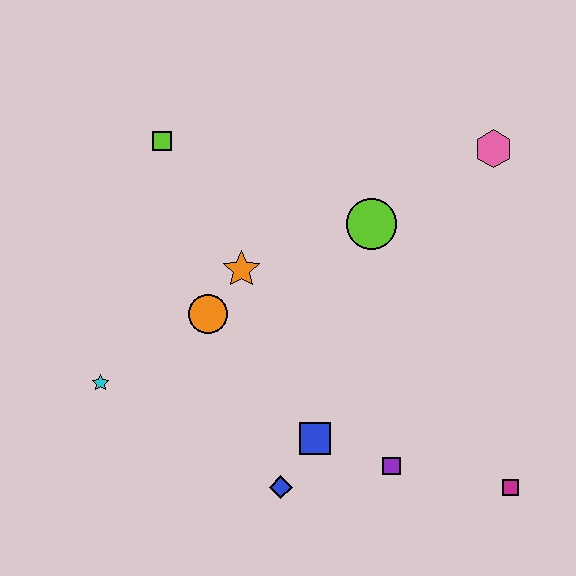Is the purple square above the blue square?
No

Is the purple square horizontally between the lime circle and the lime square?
No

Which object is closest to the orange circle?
The orange star is closest to the orange circle.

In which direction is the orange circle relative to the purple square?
The orange circle is to the left of the purple square.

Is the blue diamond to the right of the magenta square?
No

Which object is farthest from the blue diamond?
The pink hexagon is farthest from the blue diamond.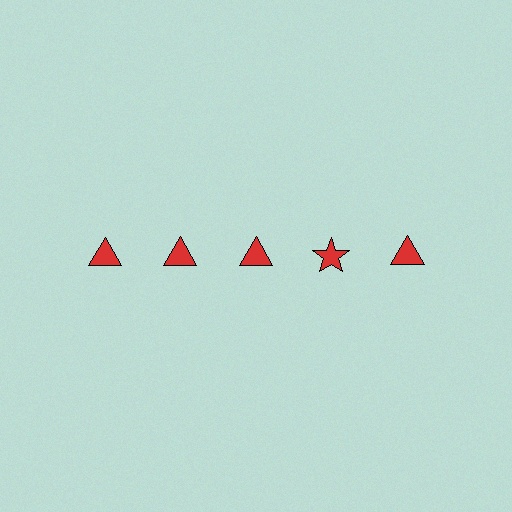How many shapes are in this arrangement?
There are 5 shapes arranged in a grid pattern.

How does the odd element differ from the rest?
It has a different shape: star instead of triangle.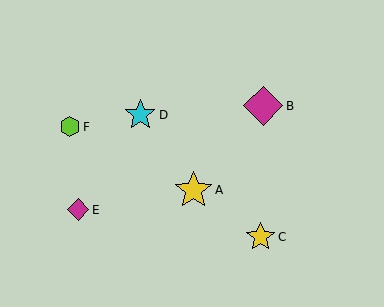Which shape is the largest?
The magenta diamond (labeled B) is the largest.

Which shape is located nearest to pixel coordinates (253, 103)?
The magenta diamond (labeled B) at (263, 106) is nearest to that location.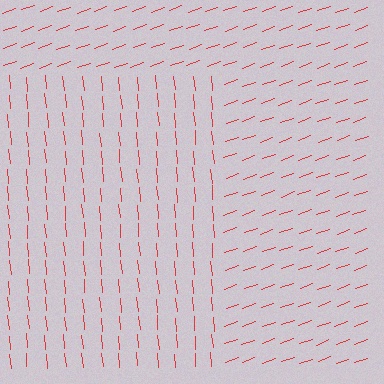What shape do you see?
I see a rectangle.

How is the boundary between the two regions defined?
The boundary is defined purely by a change in line orientation (approximately 75 degrees difference). All lines are the same color and thickness.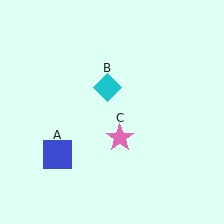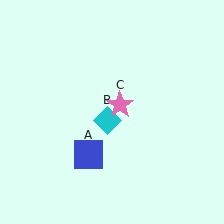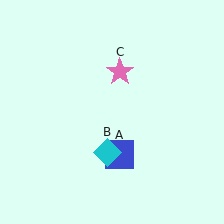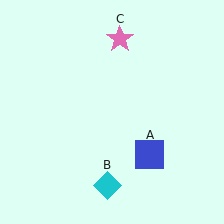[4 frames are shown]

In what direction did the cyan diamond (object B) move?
The cyan diamond (object B) moved down.